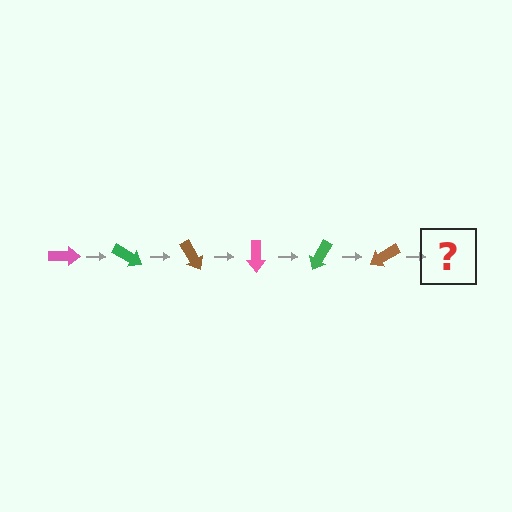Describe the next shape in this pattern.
It should be a pink arrow, rotated 180 degrees from the start.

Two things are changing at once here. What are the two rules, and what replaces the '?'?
The two rules are that it rotates 30 degrees each step and the color cycles through pink, green, and brown. The '?' should be a pink arrow, rotated 180 degrees from the start.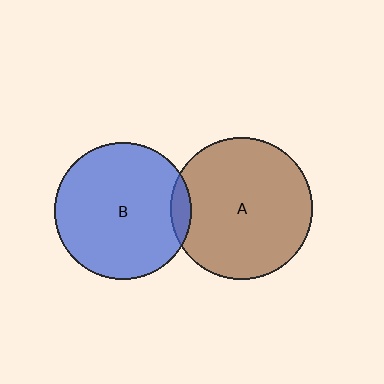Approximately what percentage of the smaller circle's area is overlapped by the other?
Approximately 5%.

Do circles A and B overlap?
Yes.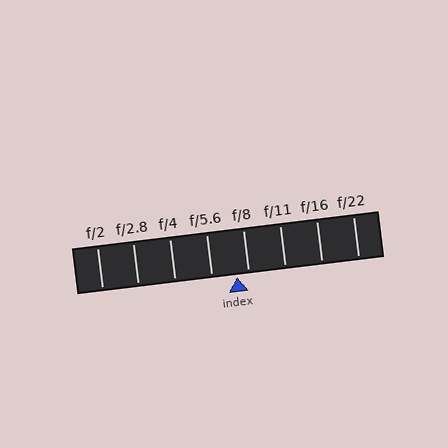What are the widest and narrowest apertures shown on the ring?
The widest aperture shown is f/2 and the narrowest is f/22.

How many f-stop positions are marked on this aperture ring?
There are 8 f-stop positions marked.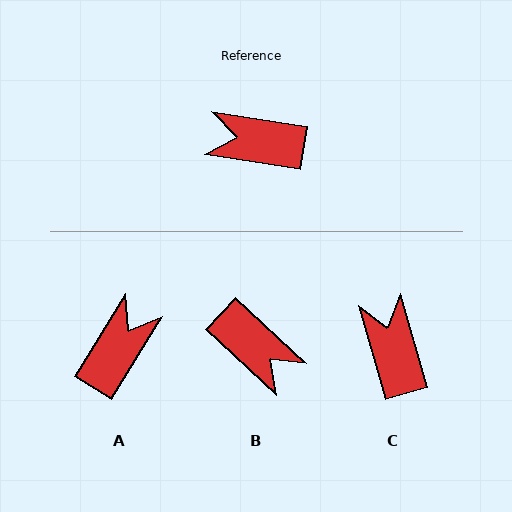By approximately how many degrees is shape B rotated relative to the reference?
Approximately 146 degrees counter-clockwise.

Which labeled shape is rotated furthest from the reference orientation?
B, about 146 degrees away.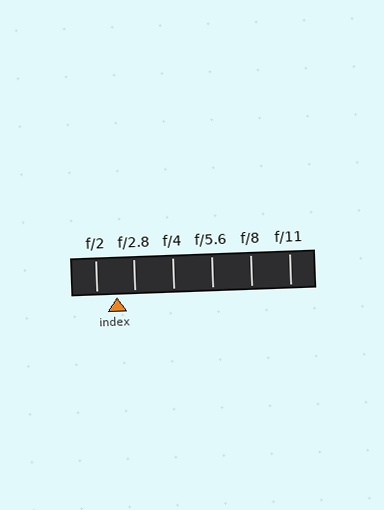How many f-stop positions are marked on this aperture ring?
There are 6 f-stop positions marked.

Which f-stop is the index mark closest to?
The index mark is closest to f/2.8.